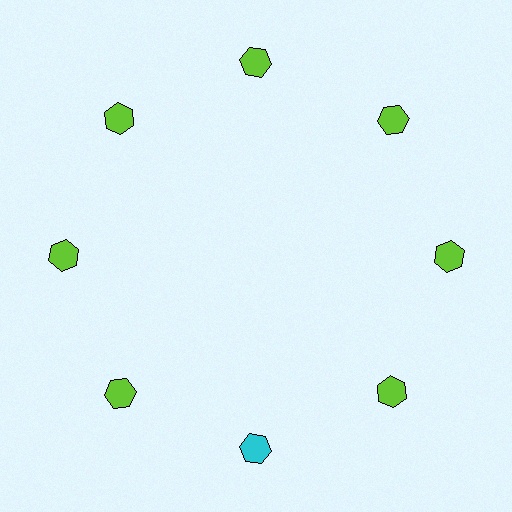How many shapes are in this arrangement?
There are 8 shapes arranged in a ring pattern.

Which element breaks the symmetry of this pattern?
The cyan hexagon at roughly the 6 o'clock position breaks the symmetry. All other shapes are lime hexagons.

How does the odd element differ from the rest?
It has a different color: cyan instead of lime.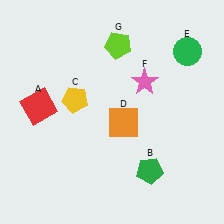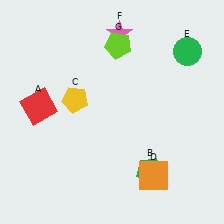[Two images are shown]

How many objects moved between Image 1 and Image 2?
2 objects moved between the two images.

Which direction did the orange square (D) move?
The orange square (D) moved down.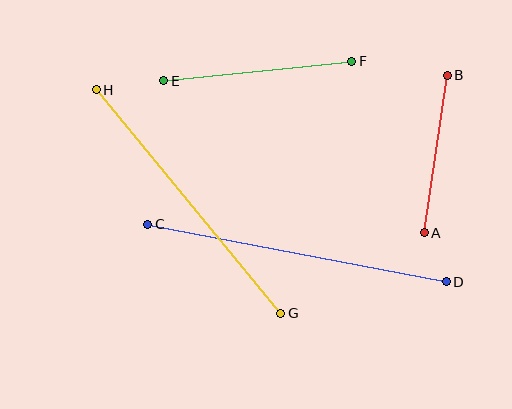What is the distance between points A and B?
The distance is approximately 159 pixels.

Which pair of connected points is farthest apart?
Points C and D are farthest apart.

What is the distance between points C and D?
The distance is approximately 304 pixels.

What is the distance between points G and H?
The distance is approximately 290 pixels.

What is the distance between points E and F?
The distance is approximately 189 pixels.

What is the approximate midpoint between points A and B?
The midpoint is at approximately (436, 154) pixels.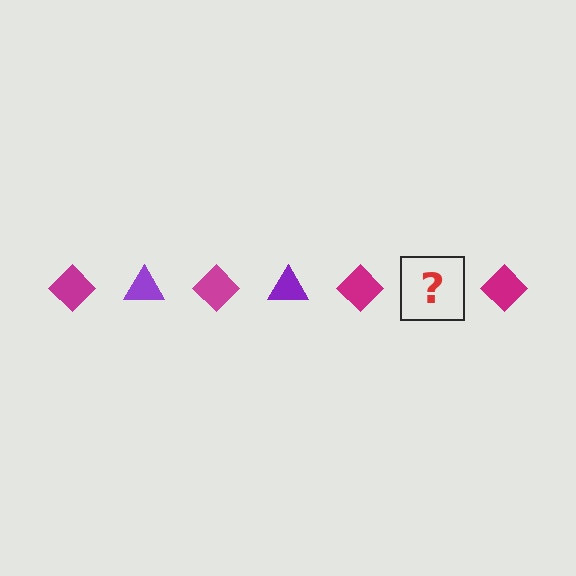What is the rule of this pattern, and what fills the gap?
The rule is that the pattern alternates between magenta diamond and purple triangle. The gap should be filled with a purple triangle.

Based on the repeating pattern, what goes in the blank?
The blank should be a purple triangle.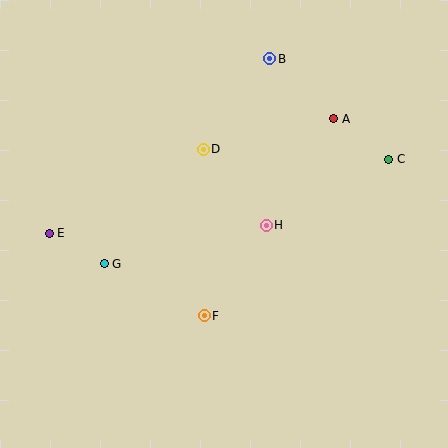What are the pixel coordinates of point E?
Point E is at (49, 233).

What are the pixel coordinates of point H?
Point H is at (266, 225).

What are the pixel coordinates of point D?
Point D is at (203, 149).